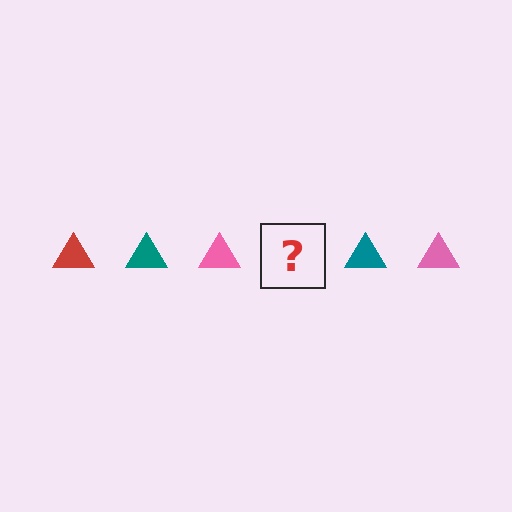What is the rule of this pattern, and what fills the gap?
The rule is that the pattern cycles through red, teal, pink triangles. The gap should be filled with a red triangle.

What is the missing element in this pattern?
The missing element is a red triangle.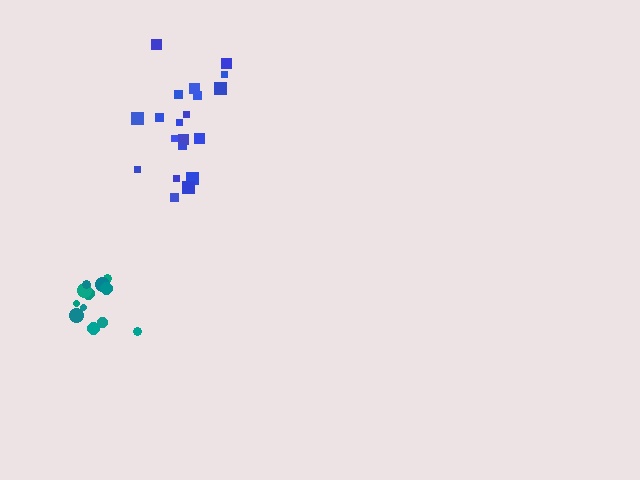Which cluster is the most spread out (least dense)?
Blue.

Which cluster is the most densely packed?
Teal.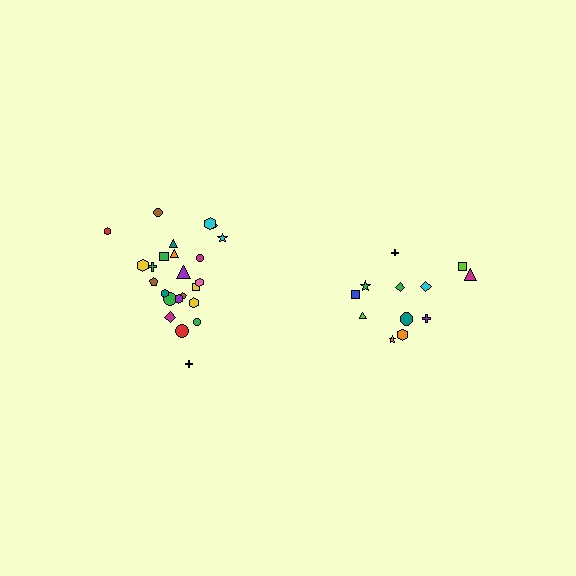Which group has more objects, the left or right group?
The left group.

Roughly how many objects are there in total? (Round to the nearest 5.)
Roughly 35 objects in total.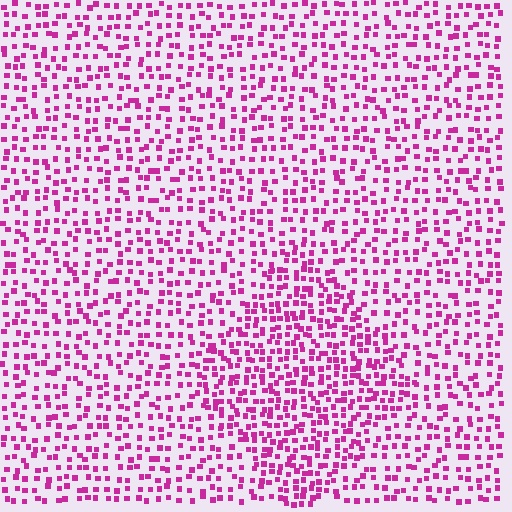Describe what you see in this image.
The image contains small magenta elements arranged at two different densities. A diamond-shaped region is visible where the elements are more densely packed than the surrounding area.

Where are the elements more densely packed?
The elements are more densely packed inside the diamond boundary.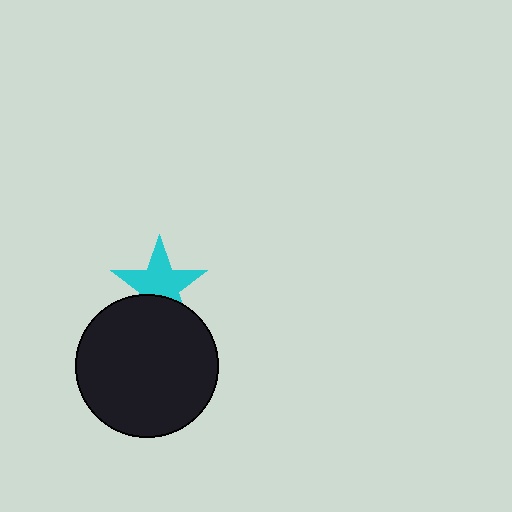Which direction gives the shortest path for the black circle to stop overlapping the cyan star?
Moving down gives the shortest separation.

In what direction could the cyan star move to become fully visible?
The cyan star could move up. That would shift it out from behind the black circle entirely.